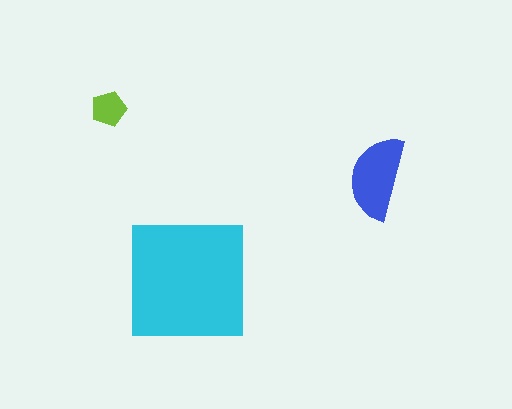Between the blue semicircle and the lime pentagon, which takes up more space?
The blue semicircle.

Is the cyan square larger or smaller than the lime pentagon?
Larger.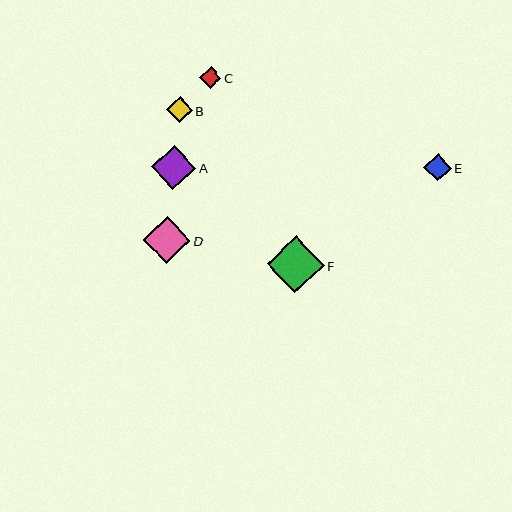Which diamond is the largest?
Diamond F is the largest with a size of approximately 57 pixels.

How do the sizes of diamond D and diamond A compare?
Diamond D and diamond A are approximately the same size.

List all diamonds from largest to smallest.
From largest to smallest: F, D, A, E, B, C.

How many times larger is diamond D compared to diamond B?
Diamond D is approximately 1.8 times the size of diamond B.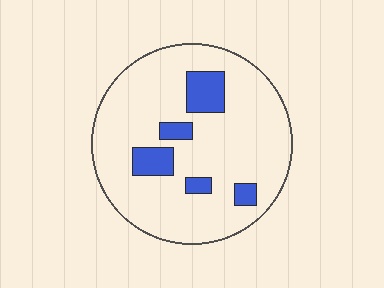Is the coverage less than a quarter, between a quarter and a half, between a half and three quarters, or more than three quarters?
Less than a quarter.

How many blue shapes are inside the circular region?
5.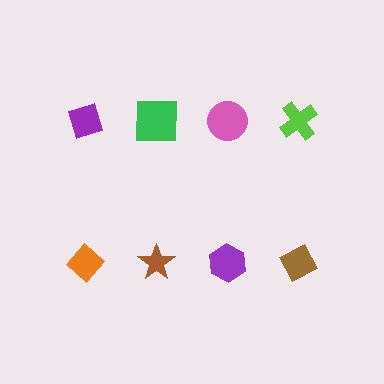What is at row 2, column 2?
A brown star.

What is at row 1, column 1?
A purple diamond.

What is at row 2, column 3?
A purple hexagon.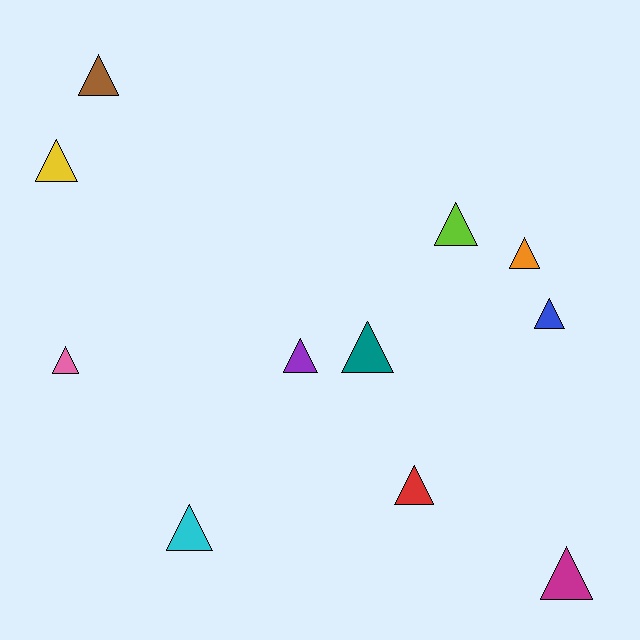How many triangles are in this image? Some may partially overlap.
There are 11 triangles.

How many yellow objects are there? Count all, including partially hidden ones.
There is 1 yellow object.